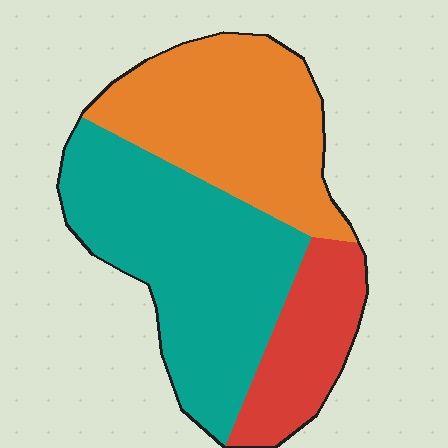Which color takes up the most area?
Teal, at roughly 45%.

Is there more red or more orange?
Orange.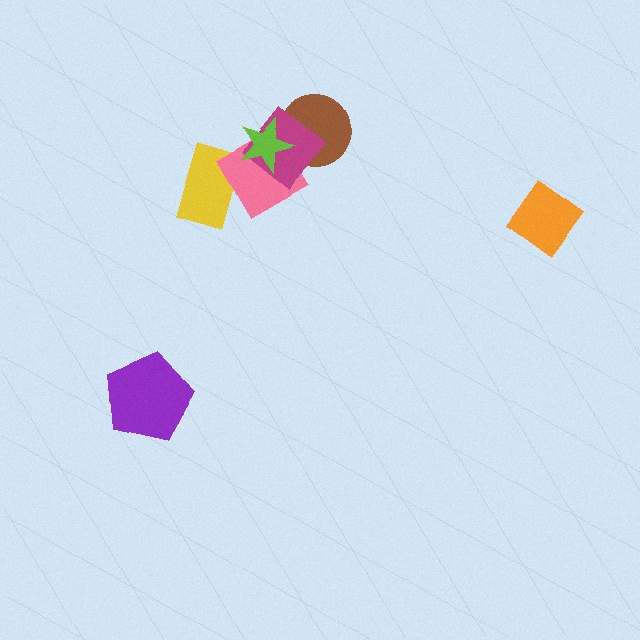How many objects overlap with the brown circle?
3 objects overlap with the brown circle.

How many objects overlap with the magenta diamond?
3 objects overlap with the magenta diamond.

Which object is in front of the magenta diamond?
The lime star is in front of the magenta diamond.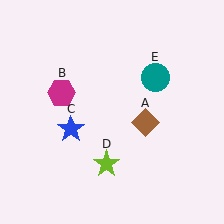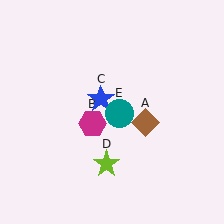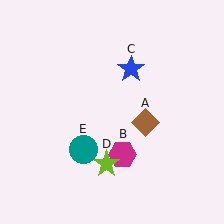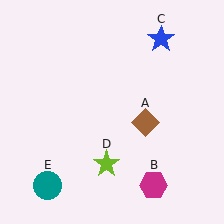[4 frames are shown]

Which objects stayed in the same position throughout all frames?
Brown diamond (object A) and lime star (object D) remained stationary.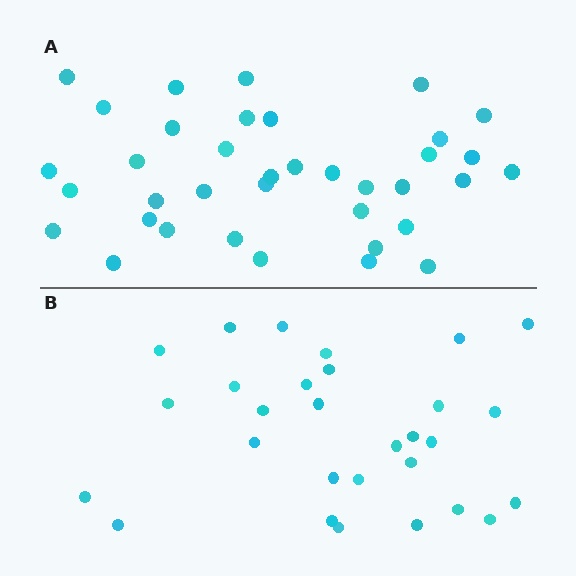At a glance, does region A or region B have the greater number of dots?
Region A (the top region) has more dots.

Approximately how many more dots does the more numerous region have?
Region A has roughly 8 or so more dots than region B.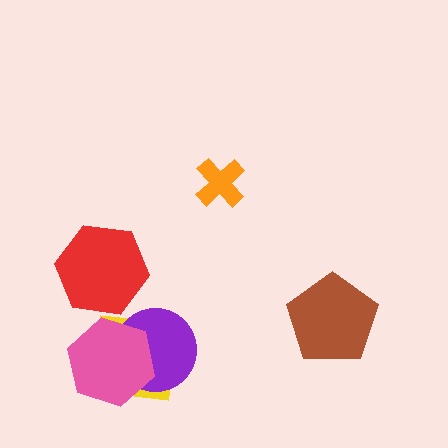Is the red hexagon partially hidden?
No, no other shape covers it.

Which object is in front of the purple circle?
The pink hexagon is in front of the purple circle.